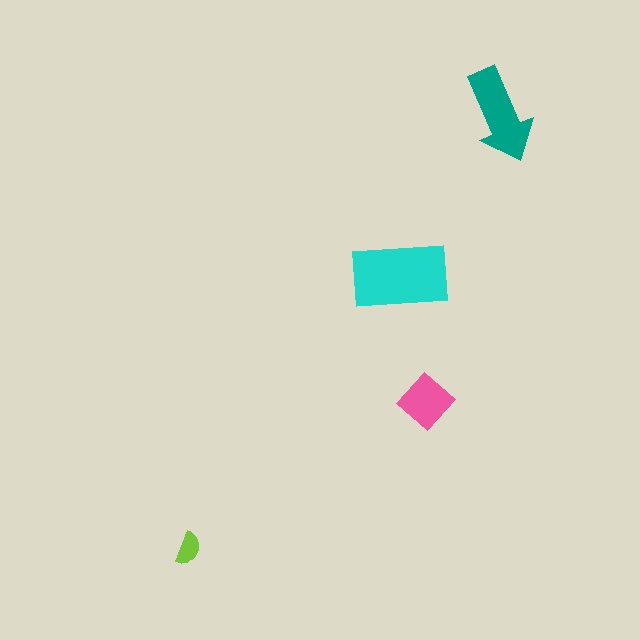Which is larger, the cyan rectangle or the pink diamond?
The cyan rectangle.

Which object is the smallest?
The lime semicircle.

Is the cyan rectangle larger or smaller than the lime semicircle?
Larger.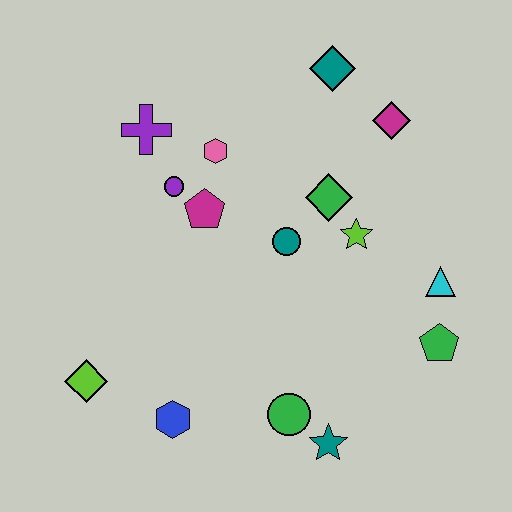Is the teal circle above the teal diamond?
No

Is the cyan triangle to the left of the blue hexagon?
No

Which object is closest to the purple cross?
The purple circle is closest to the purple cross.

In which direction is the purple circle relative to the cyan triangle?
The purple circle is to the left of the cyan triangle.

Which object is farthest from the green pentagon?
The purple cross is farthest from the green pentagon.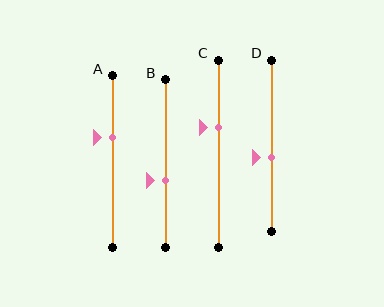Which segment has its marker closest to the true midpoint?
Segment D has its marker closest to the true midpoint.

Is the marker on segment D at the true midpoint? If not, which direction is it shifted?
No, the marker on segment D is shifted downward by about 7% of the segment length.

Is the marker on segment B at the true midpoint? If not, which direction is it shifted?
No, the marker on segment B is shifted downward by about 10% of the segment length.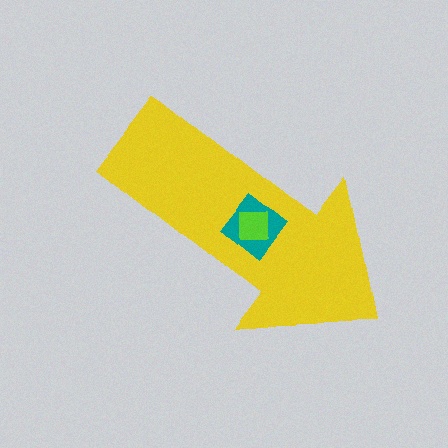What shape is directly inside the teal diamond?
The lime square.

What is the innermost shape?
The lime square.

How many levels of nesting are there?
3.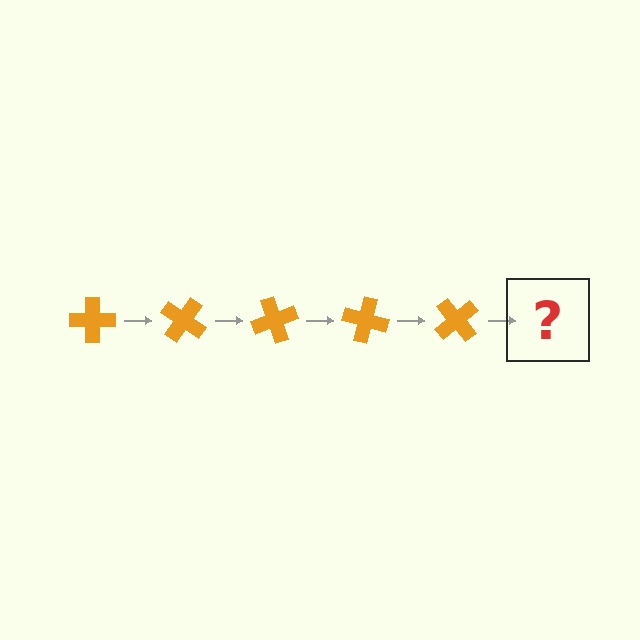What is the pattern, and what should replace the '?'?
The pattern is that the cross rotates 35 degrees each step. The '?' should be an orange cross rotated 175 degrees.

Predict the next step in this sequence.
The next step is an orange cross rotated 175 degrees.